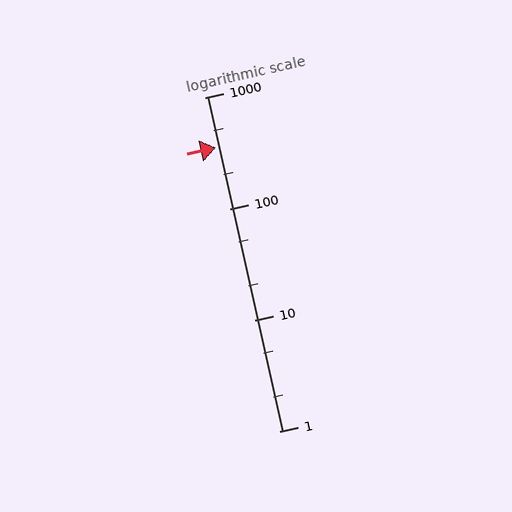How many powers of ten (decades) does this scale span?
The scale spans 3 decades, from 1 to 1000.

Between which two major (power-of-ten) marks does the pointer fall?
The pointer is between 100 and 1000.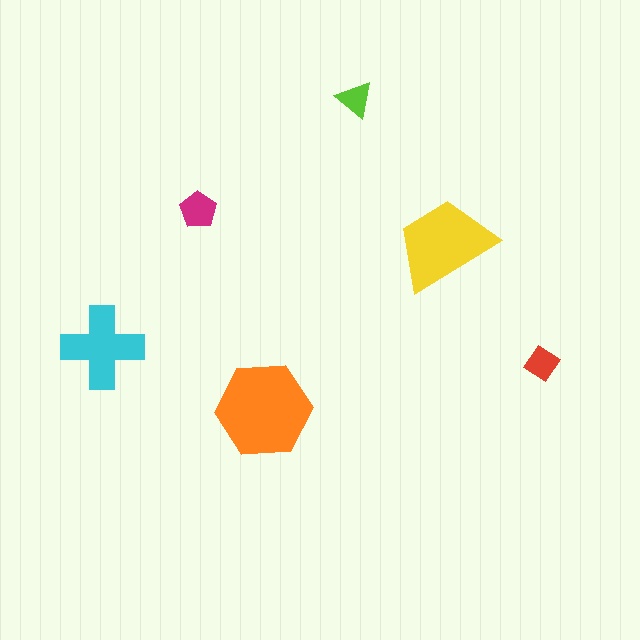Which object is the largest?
The orange hexagon.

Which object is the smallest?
The lime triangle.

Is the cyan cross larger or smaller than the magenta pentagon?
Larger.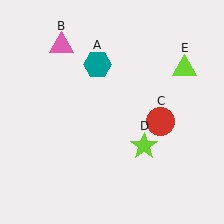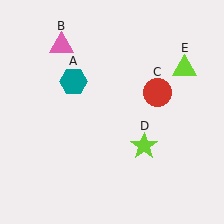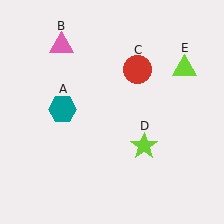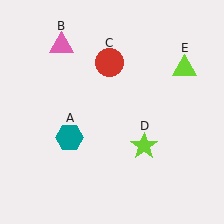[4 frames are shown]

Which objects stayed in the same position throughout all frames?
Pink triangle (object B) and lime star (object D) and lime triangle (object E) remained stationary.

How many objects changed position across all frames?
2 objects changed position: teal hexagon (object A), red circle (object C).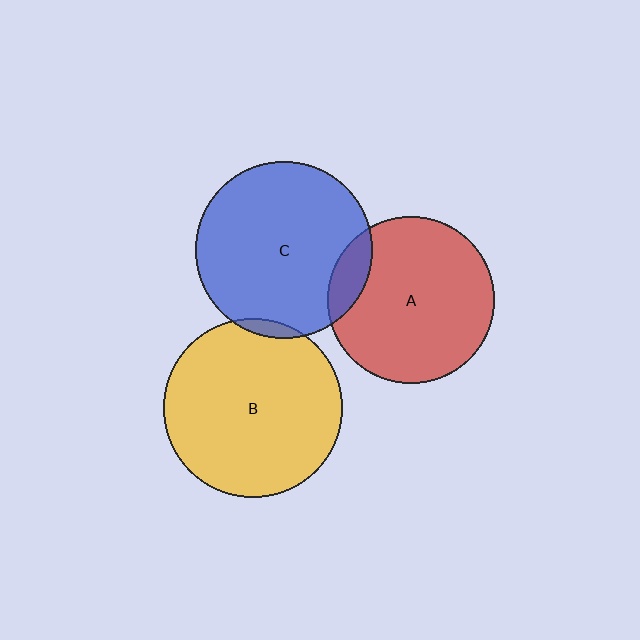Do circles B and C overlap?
Yes.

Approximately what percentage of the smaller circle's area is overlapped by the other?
Approximately 5%.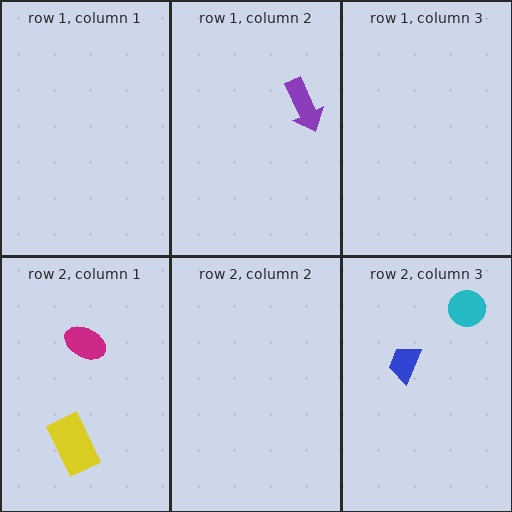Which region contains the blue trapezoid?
The row 2, column 3 region.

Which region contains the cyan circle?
The row 2, column 3 region.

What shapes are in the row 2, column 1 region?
The magenta ellipse, the yellow rectangle.